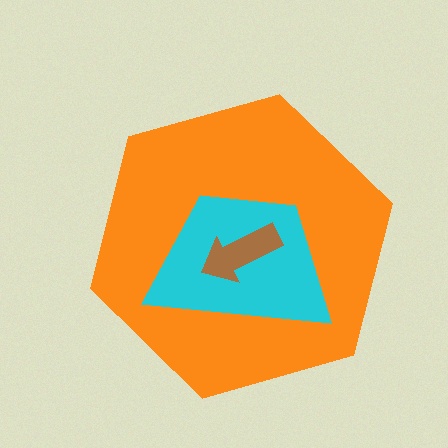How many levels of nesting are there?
3.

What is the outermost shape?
The orange hexagon.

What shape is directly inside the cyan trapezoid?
The brown arrow.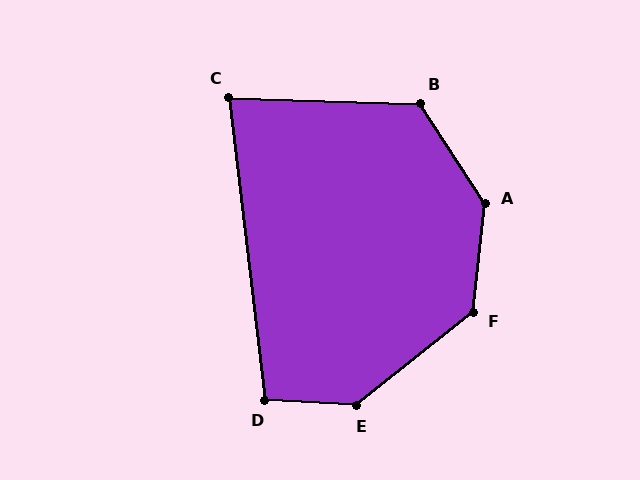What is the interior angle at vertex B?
Approximately 125 degrees (obtuse).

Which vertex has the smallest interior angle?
C, at approximately 81 degrees.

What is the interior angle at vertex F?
Approximately 135 degrees (obtuse).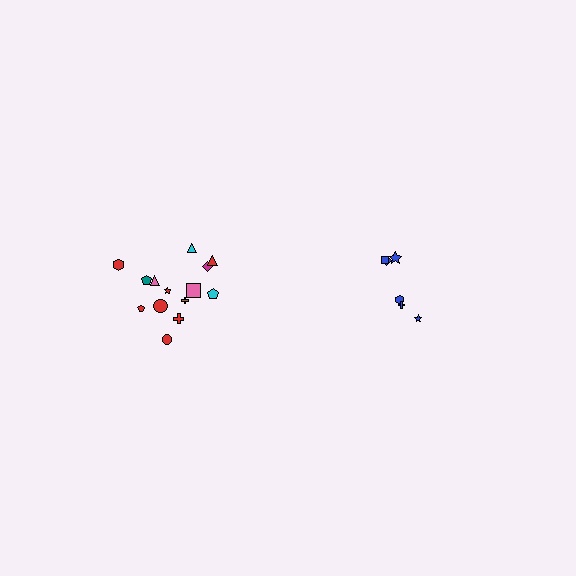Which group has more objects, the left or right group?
The left group.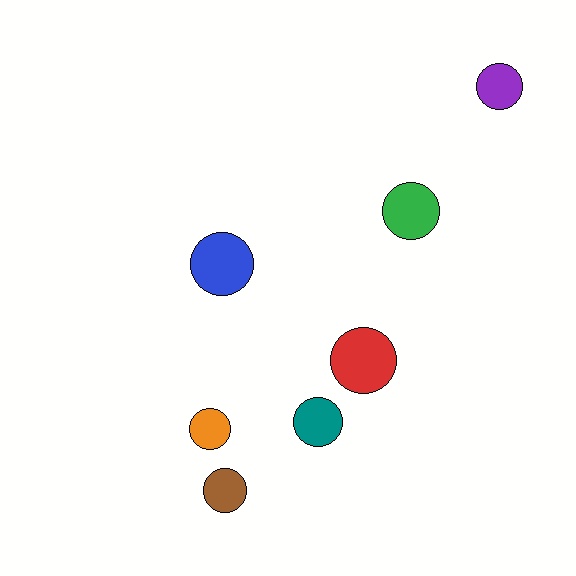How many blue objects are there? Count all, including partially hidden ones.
There is 1 blue object.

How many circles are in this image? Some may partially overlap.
There are 7 circles.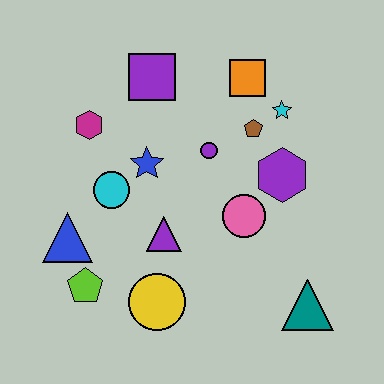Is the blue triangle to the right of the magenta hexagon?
No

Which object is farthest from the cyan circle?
The teal triangle is farthest from the cyan circle.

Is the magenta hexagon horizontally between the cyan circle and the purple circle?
No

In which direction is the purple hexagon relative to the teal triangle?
The purple hexagon is above the teal triangle.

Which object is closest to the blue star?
The cyan circle is closest to the blue star.